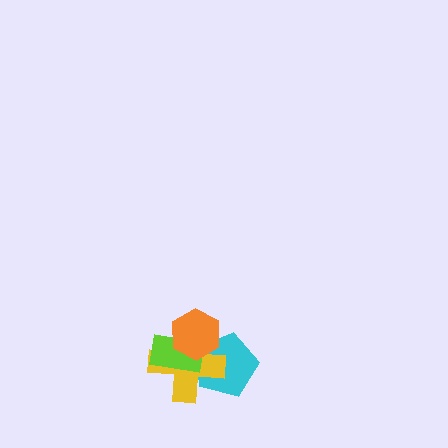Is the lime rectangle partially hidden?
Yes, it is partially covered by another shape.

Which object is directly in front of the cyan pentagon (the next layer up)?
The yellow cross is directly in front of the cyan pentagon.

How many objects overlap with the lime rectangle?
3 objects overlap with the lime rectangle.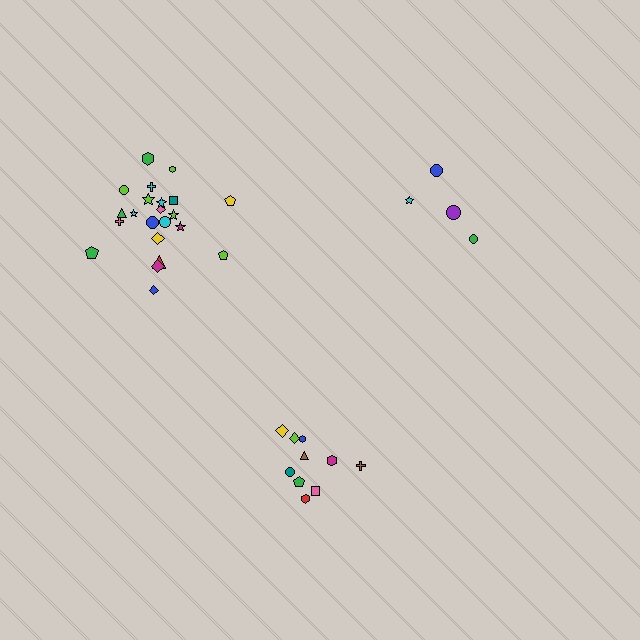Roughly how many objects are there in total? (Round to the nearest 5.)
Roughly 35 objects in total.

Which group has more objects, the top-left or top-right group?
The top-left group.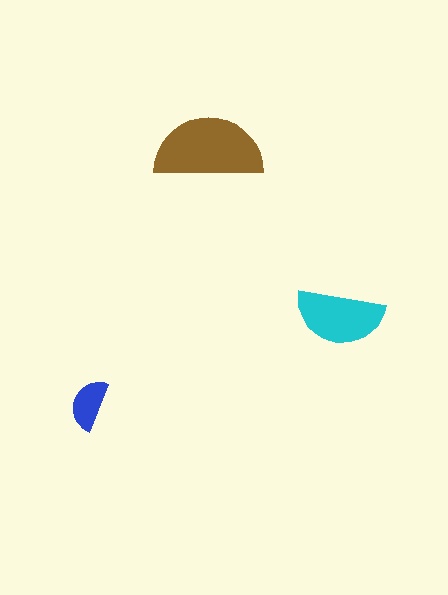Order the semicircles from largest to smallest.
the brown one, the cyan one, the blue one.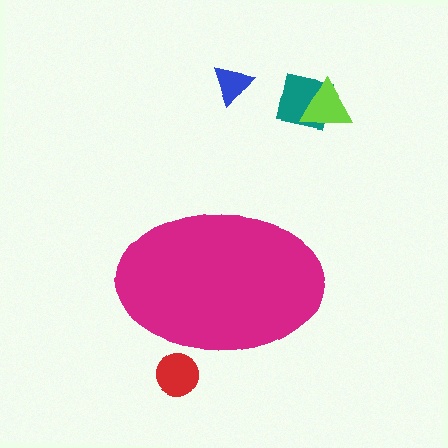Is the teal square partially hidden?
No, the teal square is fully visible.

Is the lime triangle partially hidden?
No, the lime triangle is fully visible.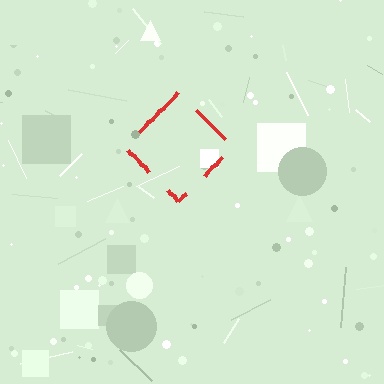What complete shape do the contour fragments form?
The contour fragments form a diamond.